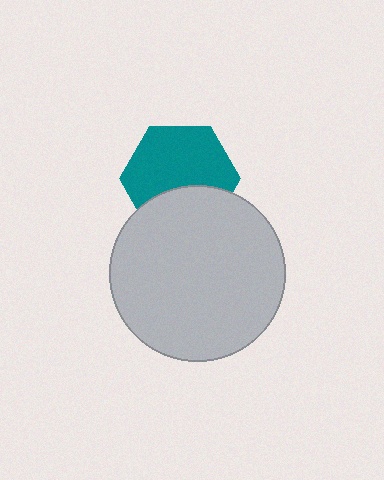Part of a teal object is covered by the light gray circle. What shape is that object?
It is a hexagon.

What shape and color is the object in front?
The object in front is a light gray circle.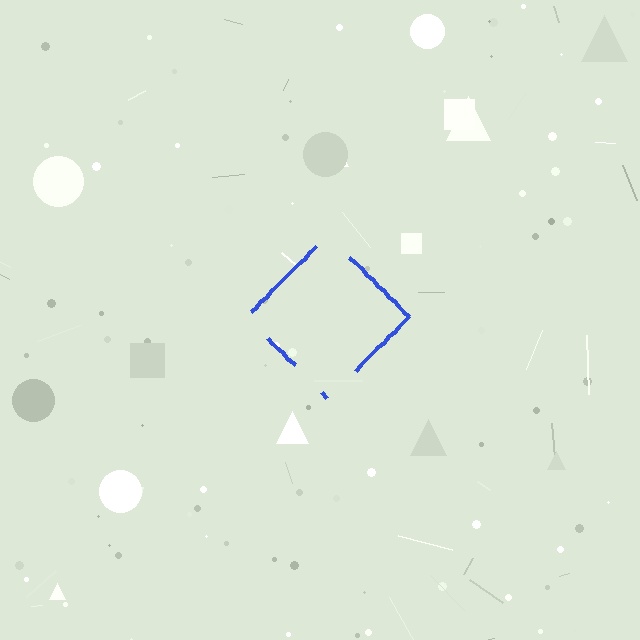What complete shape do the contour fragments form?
The contour fragments form a diamond.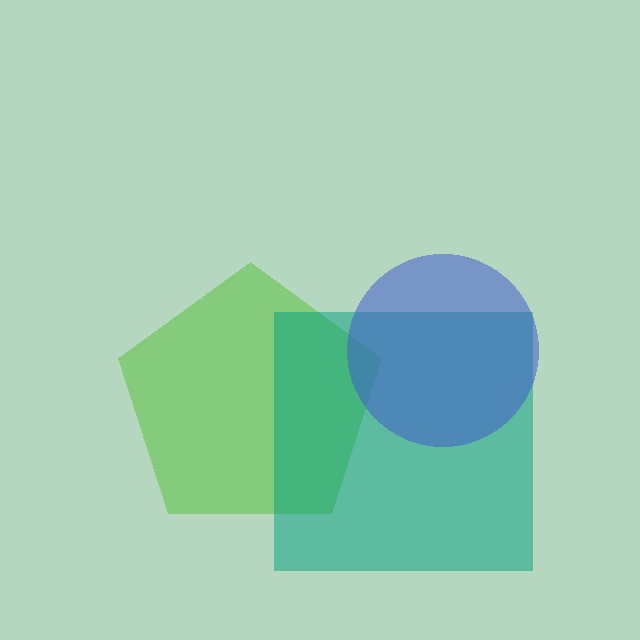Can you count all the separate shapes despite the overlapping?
Yes, there are 3 separate shapes.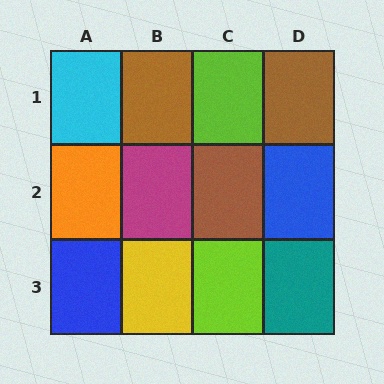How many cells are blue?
2 cells are blue.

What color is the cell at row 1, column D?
Brown.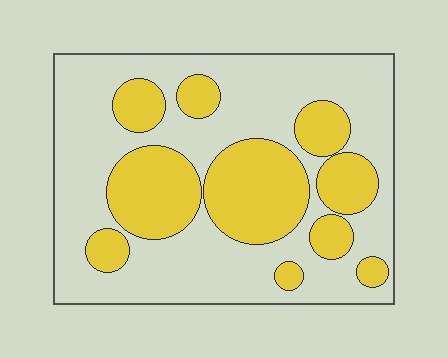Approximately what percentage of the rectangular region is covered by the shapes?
Approximately 35%.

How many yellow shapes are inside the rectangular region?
10.